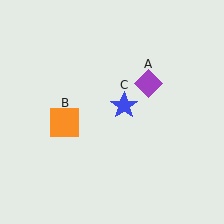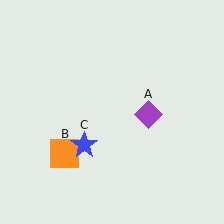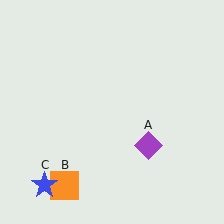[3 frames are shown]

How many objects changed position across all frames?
3 objects changed position: purple diamond (object A), orange square (object B), blue star (object C).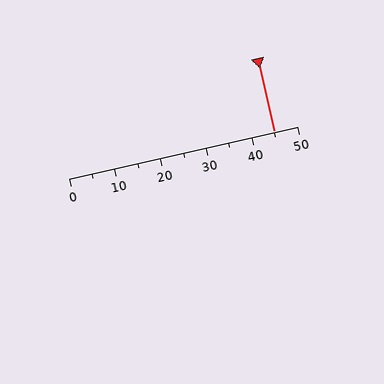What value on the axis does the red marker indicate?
The marker indicates approximately 45.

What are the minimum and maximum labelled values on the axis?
The axis runs from 0 to 50.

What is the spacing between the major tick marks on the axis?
The major ticks are spaced 10 apart.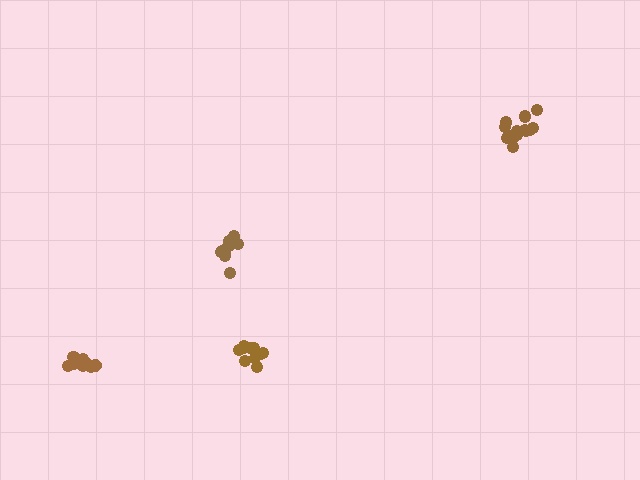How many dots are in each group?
Group 1: 14 dots, Group 2: 9 dots, Group 3: 10 dots, Group 4: 11 dots (44 total).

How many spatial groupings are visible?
There are 4 spatial groupings.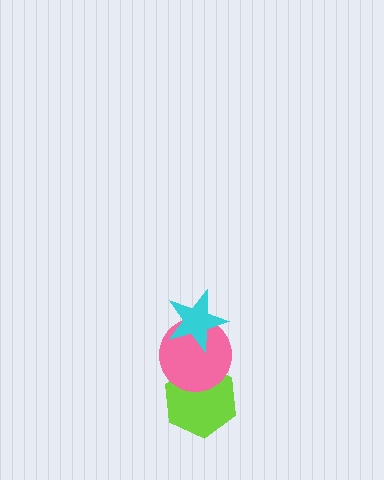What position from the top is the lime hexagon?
The lime hexagon is 3rd from the top.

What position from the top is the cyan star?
The cyan star is 1st from the top.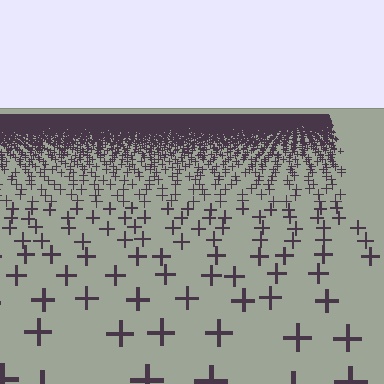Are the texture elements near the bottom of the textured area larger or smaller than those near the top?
Larger. Near the bottom, elements are closer to the viewer and appear at a bigger on-screen size.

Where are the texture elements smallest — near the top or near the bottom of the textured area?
Near the top.